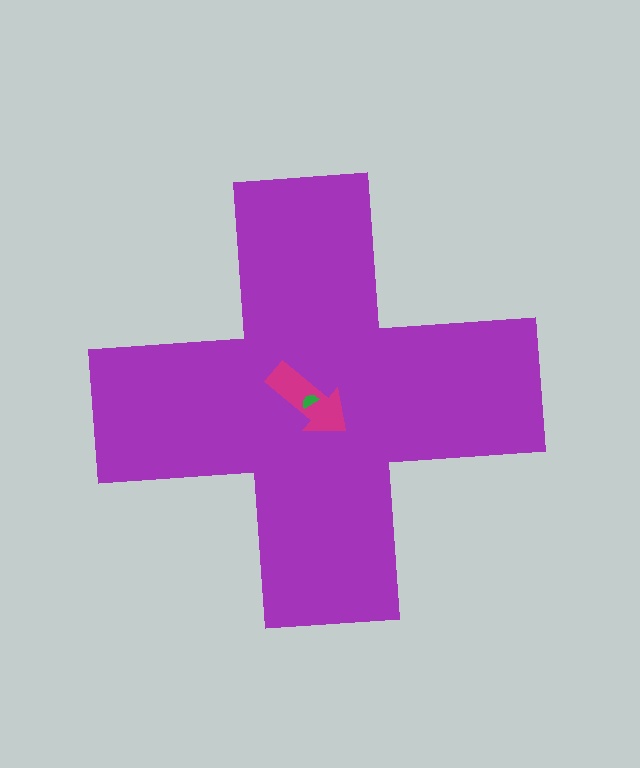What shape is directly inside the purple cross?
The magenta arrow.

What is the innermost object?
The green semicircle.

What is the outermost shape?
The purple cross.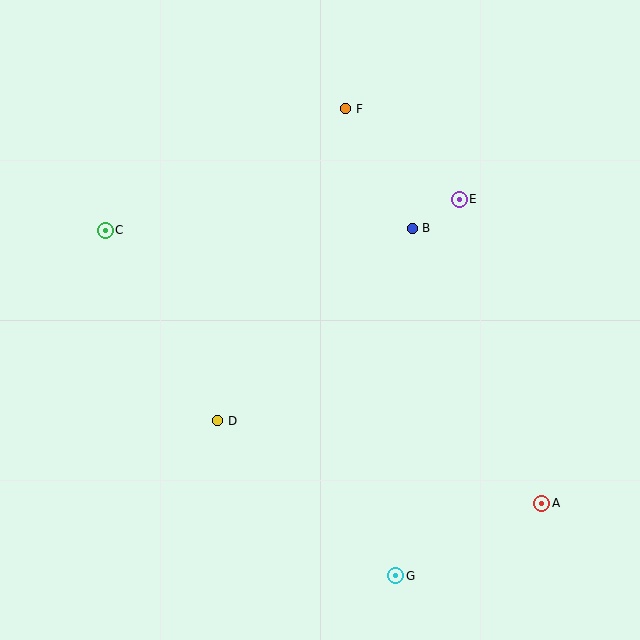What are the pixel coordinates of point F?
Point F is at (346, 109).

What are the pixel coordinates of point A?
Point A is at (542, 503).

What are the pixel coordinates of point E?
Point E is at (459, 199).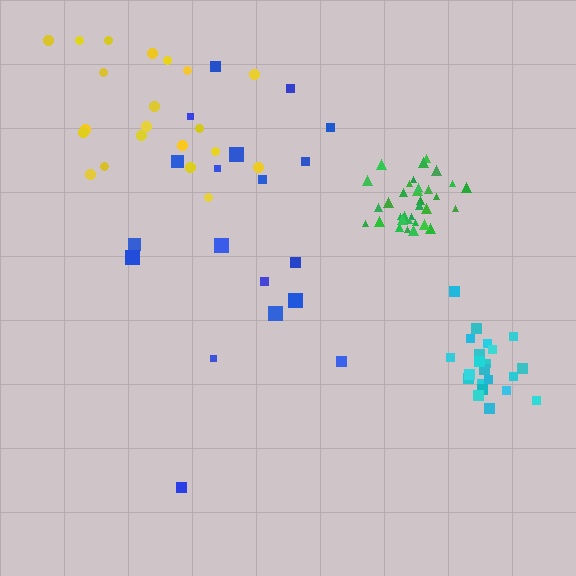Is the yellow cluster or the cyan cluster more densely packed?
Cyan.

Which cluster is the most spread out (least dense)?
Blue.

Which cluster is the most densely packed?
Green.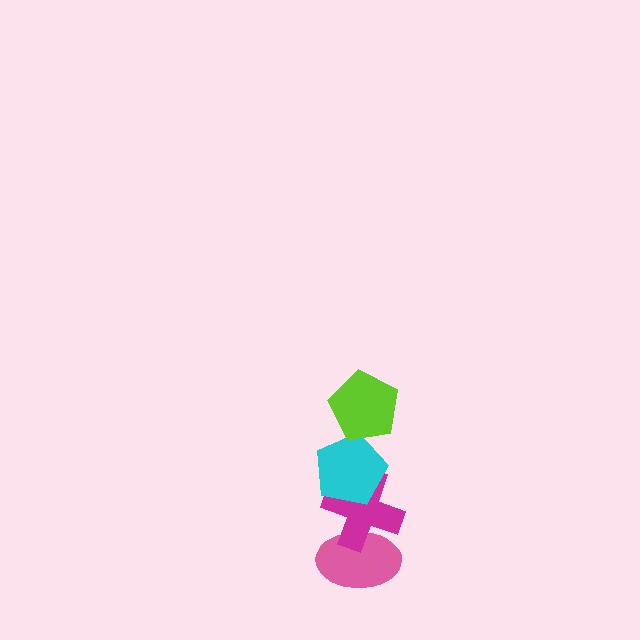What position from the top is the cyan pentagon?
The cyan pentagon is 2nd from the top.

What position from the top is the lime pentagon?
The lime pentagon is 1st from the top.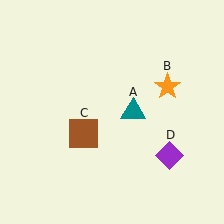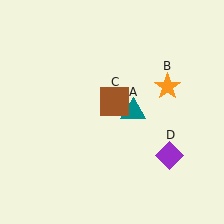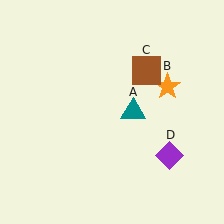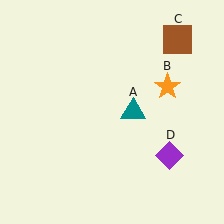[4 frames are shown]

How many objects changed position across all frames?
1 object changed position: brown square (object C).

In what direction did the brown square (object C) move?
The brown square (object C) moved up and to the right.